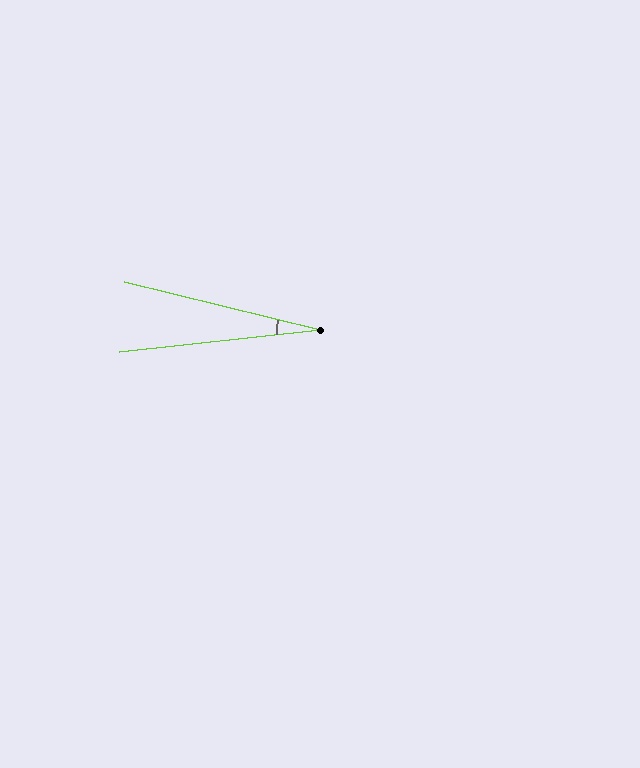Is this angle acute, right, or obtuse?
It is acute.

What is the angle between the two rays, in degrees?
Approximately 20 degrees.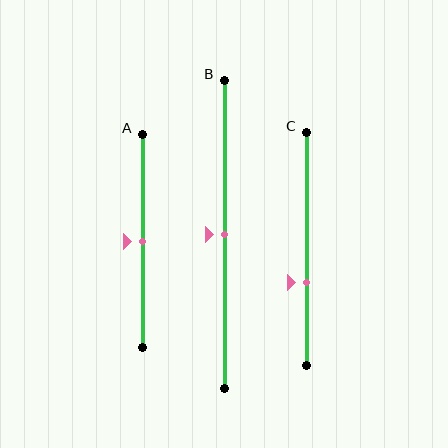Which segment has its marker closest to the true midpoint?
Segment A has its marker closest to the true midpoint.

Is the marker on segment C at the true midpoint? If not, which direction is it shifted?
No, the marker on segment C is shifted downward by about 14% of the segment length.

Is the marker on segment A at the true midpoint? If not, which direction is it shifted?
Yes, the marker on segment A is at the true midpoint.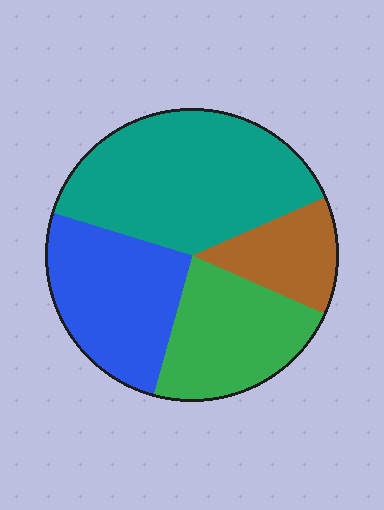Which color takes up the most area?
Teal, at roughly 40%.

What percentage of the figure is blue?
Blue covers about 25% of the figure.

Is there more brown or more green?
Green.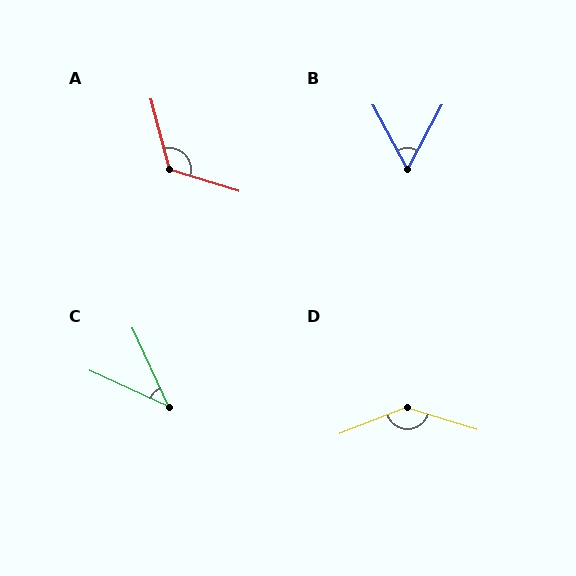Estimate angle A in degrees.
Approximately 122 degrees.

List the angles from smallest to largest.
C (41°), B (56°), A (122°), D (141°).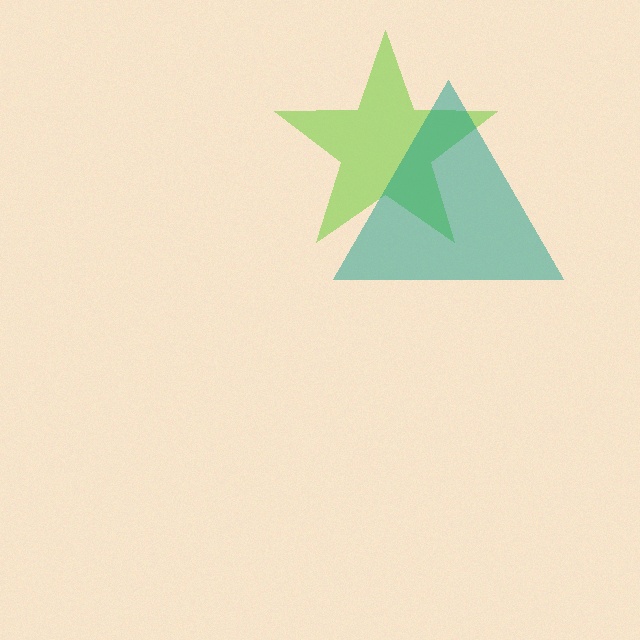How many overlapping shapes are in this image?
There are 2 overlapping shapes in the image.